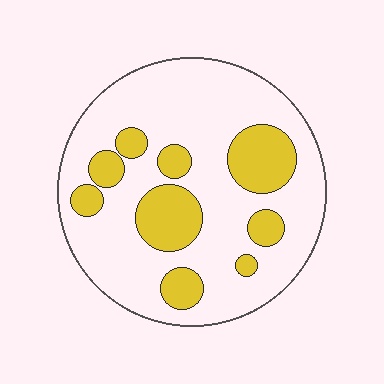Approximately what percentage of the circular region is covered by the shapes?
Approximately 25%.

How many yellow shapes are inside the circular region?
9.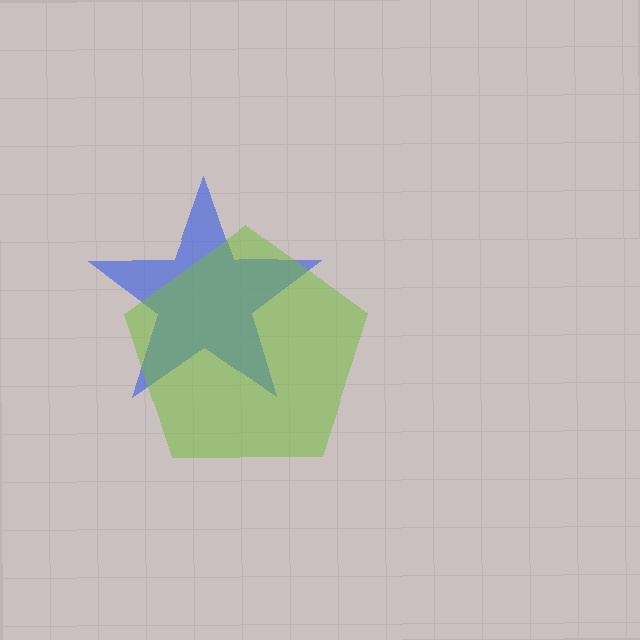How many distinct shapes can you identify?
There are 2 distinct shapes: a blue star, a lime pentagon.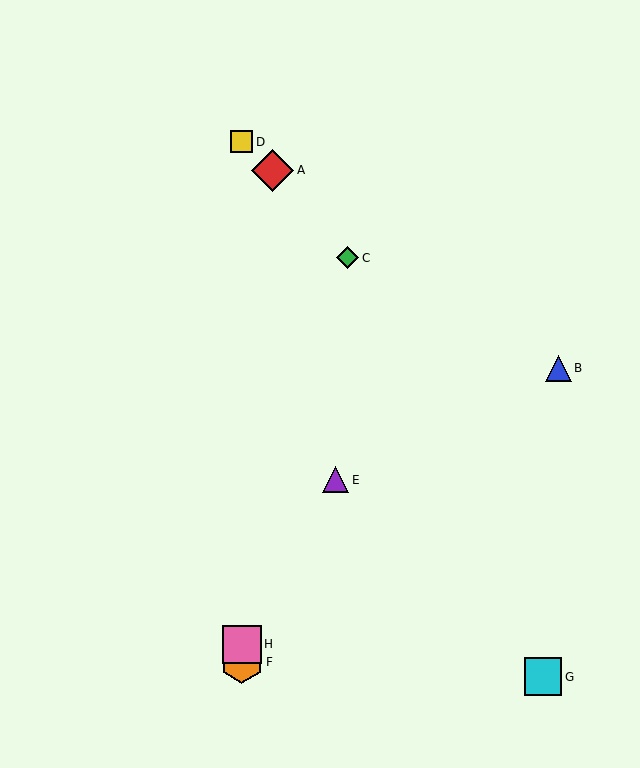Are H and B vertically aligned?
No, H is at x≈242 and B is at x≈558.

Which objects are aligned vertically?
Objects D, F, H are aligned vertically.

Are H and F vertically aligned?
Yes, both are at x≈242.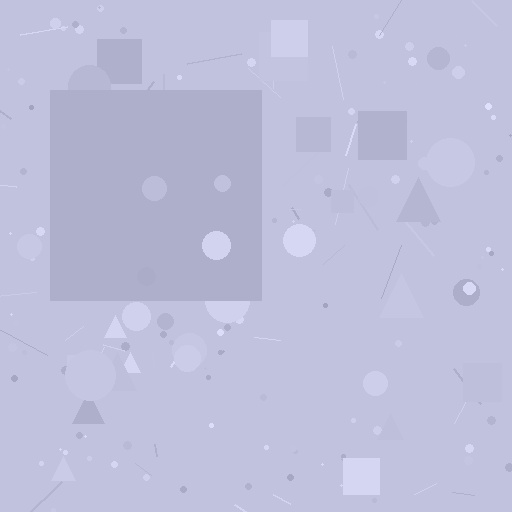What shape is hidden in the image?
A square is hidden in the image.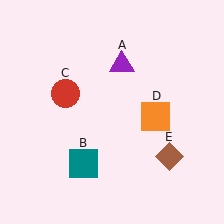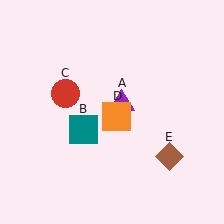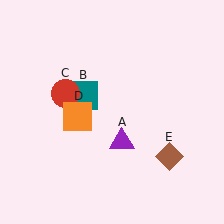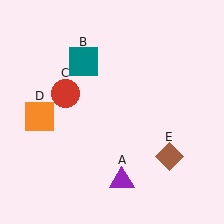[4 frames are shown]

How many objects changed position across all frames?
3 objects changed position: purple triangle (object A), teal square (object B), orange square (object D).